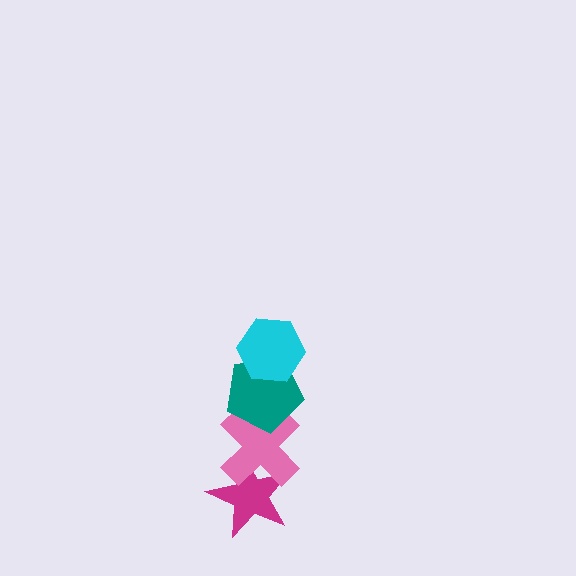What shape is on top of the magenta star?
The pink cross is on top of the magenta star.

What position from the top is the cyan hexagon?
The cyan hexagon is 1st from the top.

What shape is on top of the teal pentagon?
The cyan hexagon is on top of the teal pentagon.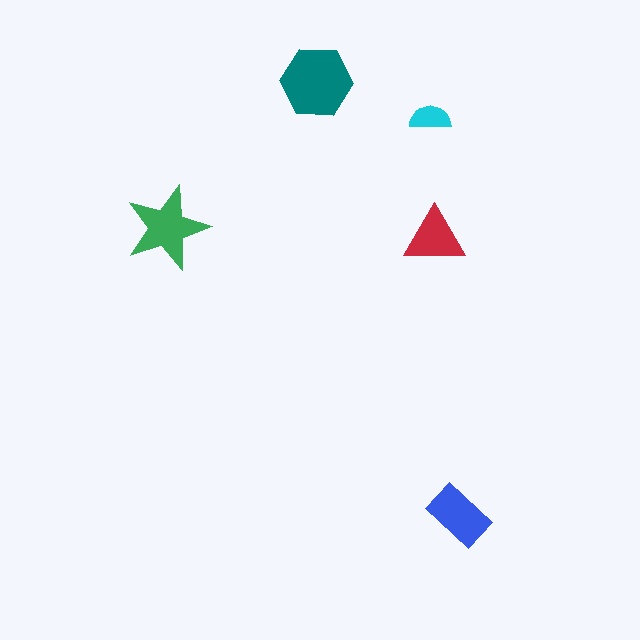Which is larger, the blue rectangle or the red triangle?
The blue rectangle.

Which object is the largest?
The teal hexagon.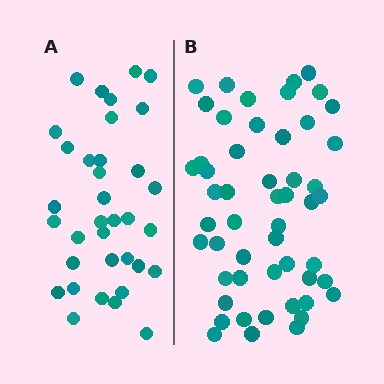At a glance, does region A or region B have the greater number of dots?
Region B (the right region) has more dots.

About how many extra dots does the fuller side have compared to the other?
Region B has approximately 15 more dots than region A.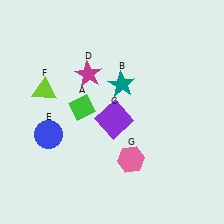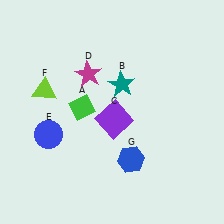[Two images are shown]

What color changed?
The hexagon (G) changed from pink in Image 1 to blue in Image 2.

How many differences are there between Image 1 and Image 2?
There is 1 difference between the two images.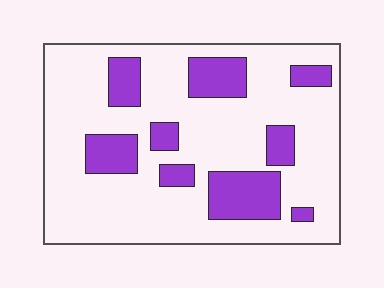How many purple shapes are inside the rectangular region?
9.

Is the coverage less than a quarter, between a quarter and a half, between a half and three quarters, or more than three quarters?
Less than a quarter.